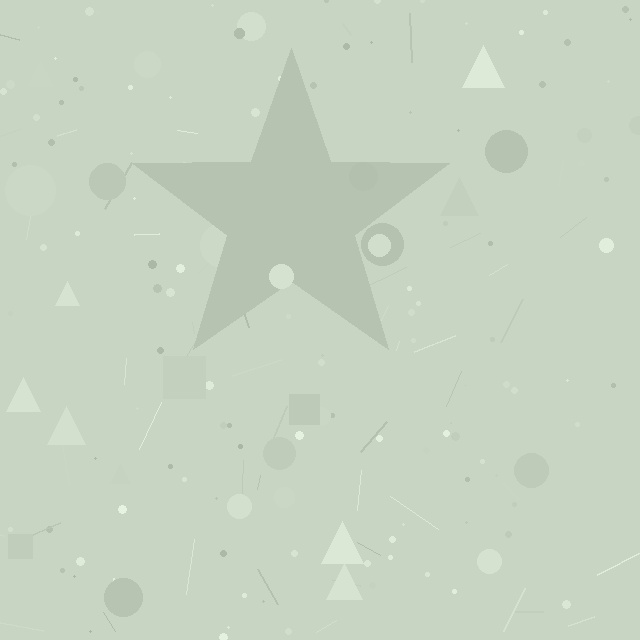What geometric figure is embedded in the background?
A star is embedded in the background.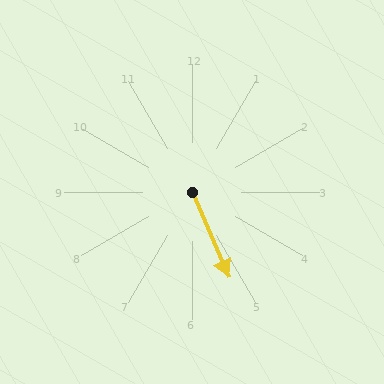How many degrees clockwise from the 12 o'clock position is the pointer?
Approximately 157 degrees.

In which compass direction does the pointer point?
Southeast.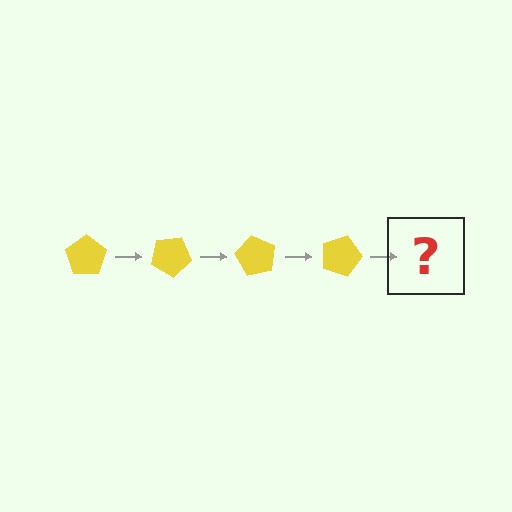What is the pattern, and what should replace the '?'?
The pattern is that the pentagon rotates 30 degrees each step. The '?' should be a yellow pentagon rotated 120 degrees.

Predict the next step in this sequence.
The next step is a yellow pentagon rotated 120 degrees.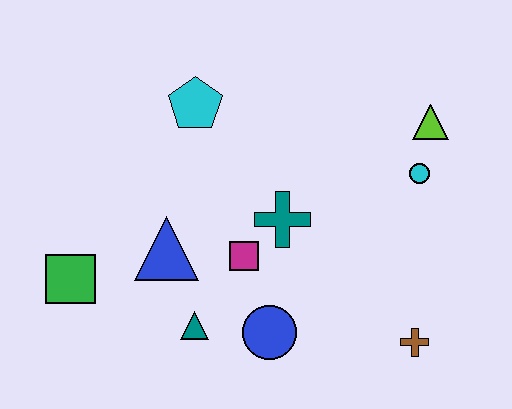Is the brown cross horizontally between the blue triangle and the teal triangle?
No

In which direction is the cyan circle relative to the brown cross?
The cyan circle is above the brown cross.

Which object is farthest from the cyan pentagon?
The brown cross is farthest from the cyan pentagon.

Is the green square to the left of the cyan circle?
Yes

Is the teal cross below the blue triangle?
No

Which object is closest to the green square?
The blue triangle is closest to the green square.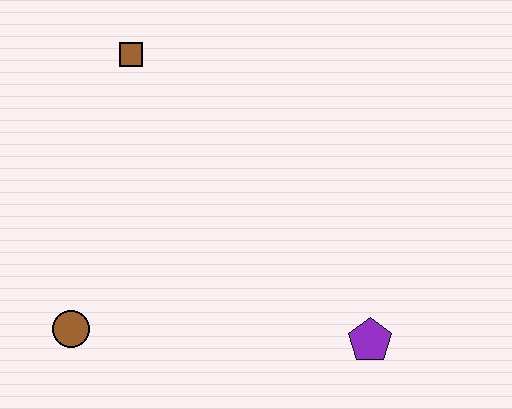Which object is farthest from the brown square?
The purple pentagon is farthest from the brown square.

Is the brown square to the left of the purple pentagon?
Yes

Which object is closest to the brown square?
The brown circle is closest to the brown square.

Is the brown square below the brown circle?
No